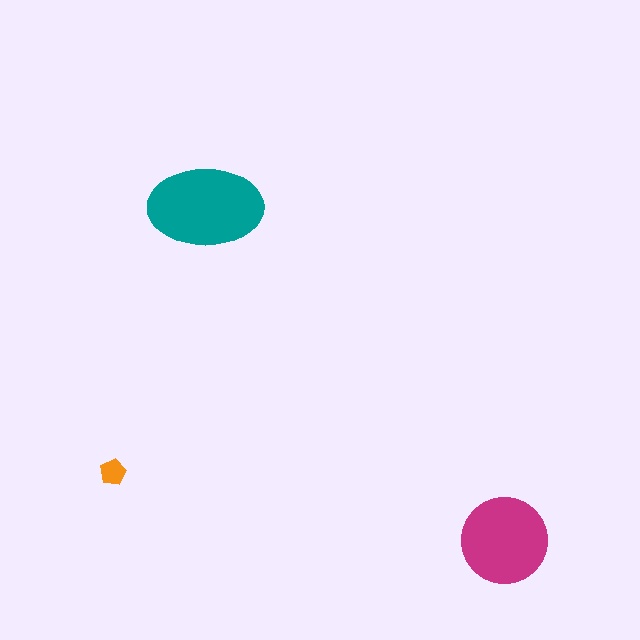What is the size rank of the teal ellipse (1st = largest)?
1st.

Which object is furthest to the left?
The orange pentagon is leftmost.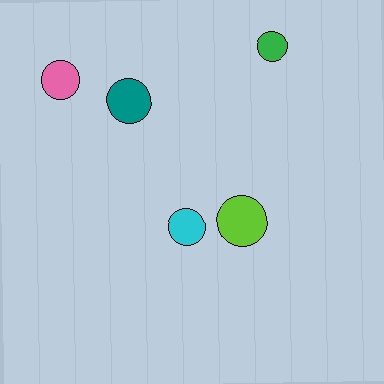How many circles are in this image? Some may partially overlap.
There are 5 circles.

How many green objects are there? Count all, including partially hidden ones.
There is 1 green object.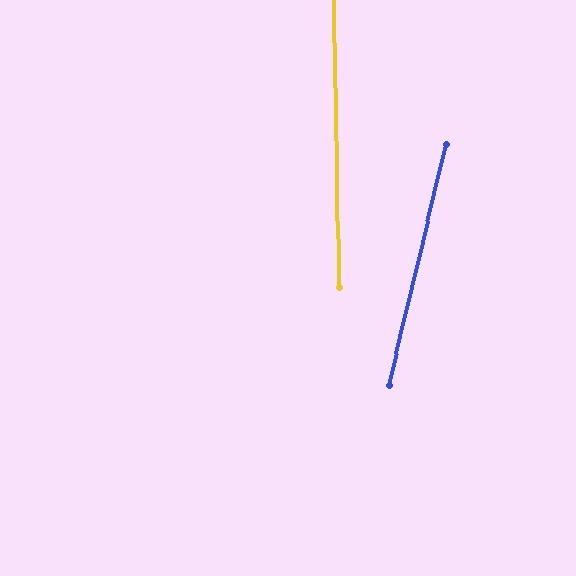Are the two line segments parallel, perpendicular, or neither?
Neither parallel nor perpendicular — they differ by about 14°.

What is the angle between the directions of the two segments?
Approximately 14 degrees.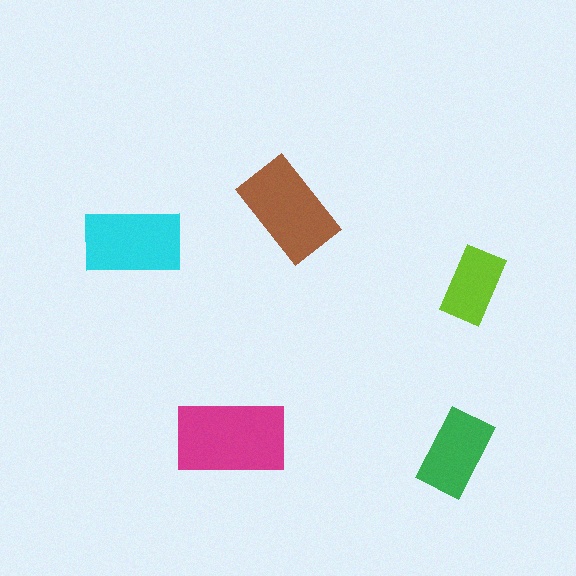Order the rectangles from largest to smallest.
the magenta one, the brown one, the cyan one, the green one, the lime one.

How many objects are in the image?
There are 5 objects in the image.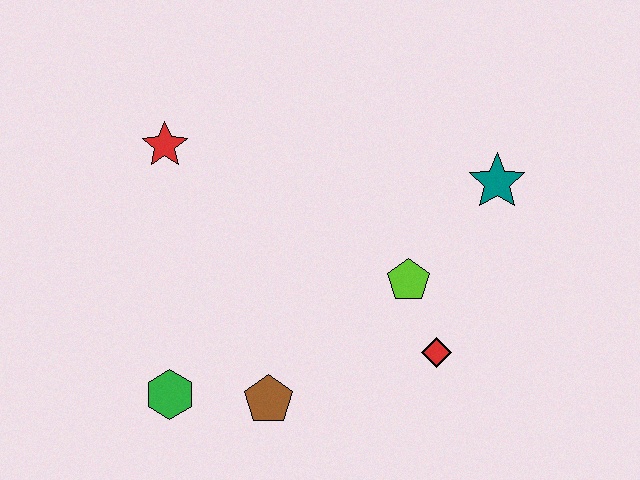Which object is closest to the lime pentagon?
The red diamond is closest to the lime pentagon.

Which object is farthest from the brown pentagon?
The teal star is farthest from the brown pentagon.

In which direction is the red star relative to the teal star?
The red star is to the left of the teal star.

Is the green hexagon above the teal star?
No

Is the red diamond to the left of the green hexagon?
No